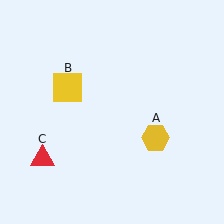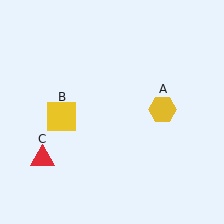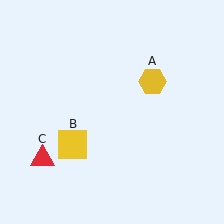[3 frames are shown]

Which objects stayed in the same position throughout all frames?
Red triangle (object C) remained stationary.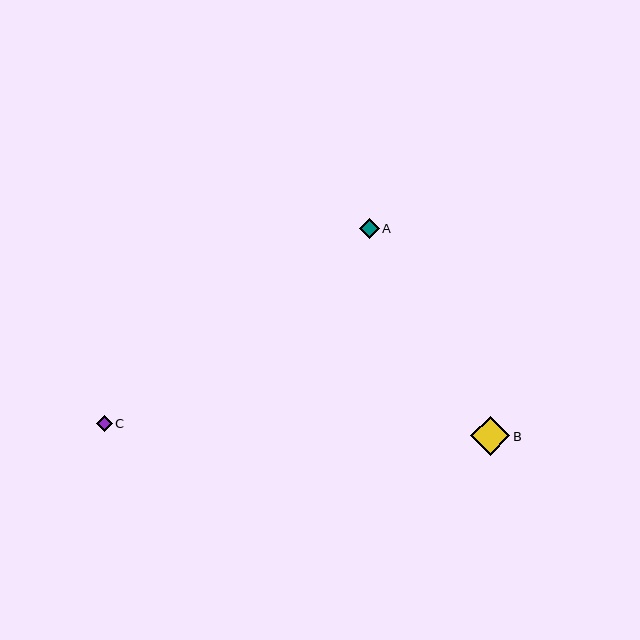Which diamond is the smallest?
Diamond C is the smallest with a size of approximately 16 pixels.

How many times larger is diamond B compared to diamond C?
Diamond B is approximately 2.5 times the size of diamond C.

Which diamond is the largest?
Diamond B is the largest with a size of approximately 40 pixels.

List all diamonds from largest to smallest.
From largest to smallest: B, A, C.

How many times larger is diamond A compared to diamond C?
Diamond A is approximately 1.3 times the size of diamond C.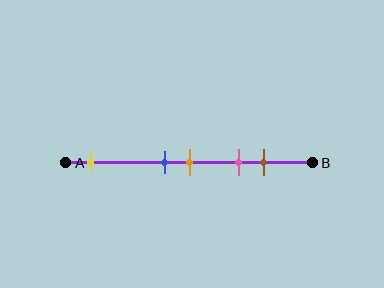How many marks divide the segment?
There are 5 marks dividing the segment.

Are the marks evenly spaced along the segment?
No, the marks are not evenly spaced.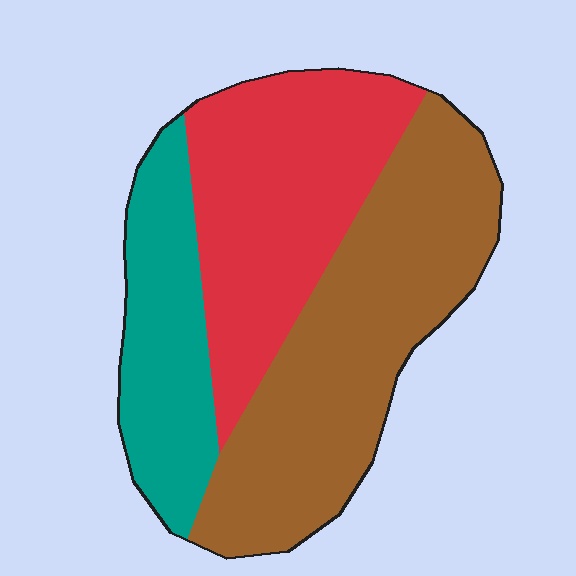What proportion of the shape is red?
Red covers about 35% of the shape.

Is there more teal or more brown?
Brown.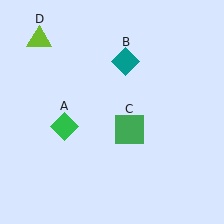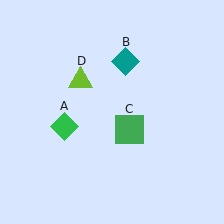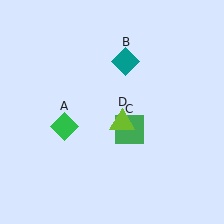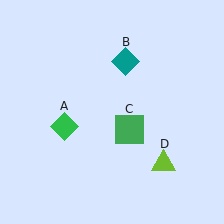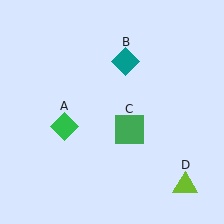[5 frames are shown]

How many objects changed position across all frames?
1 object changed position: lime triangle (object D).